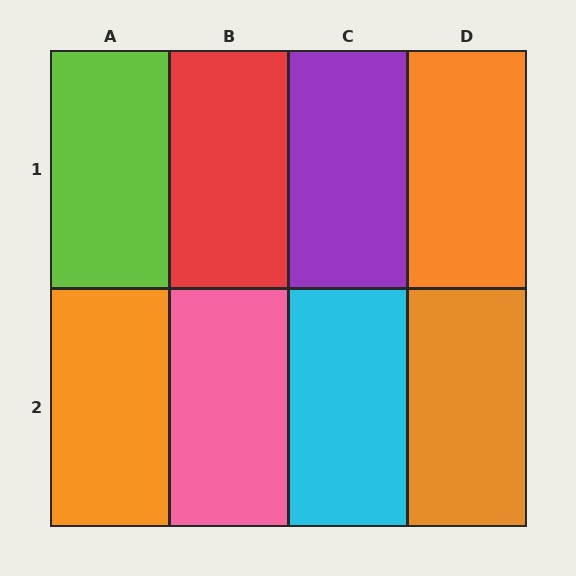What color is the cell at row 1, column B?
Red.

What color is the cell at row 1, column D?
Orange.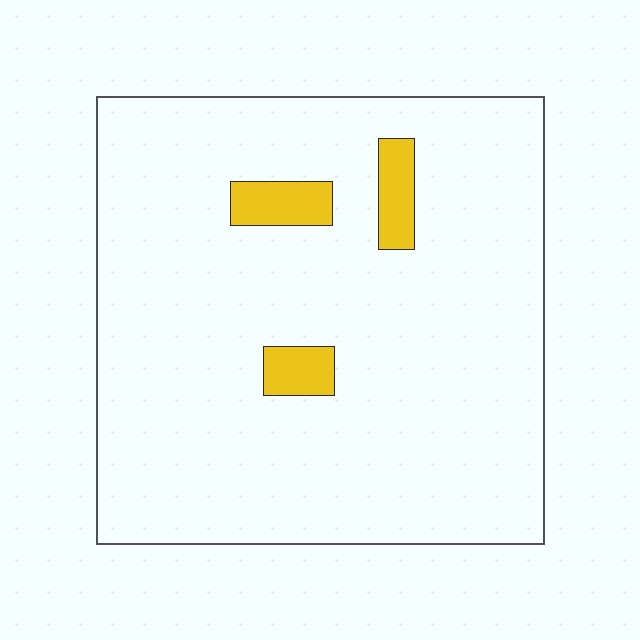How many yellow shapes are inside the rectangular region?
3.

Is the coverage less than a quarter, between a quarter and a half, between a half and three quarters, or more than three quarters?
Less than a quarter.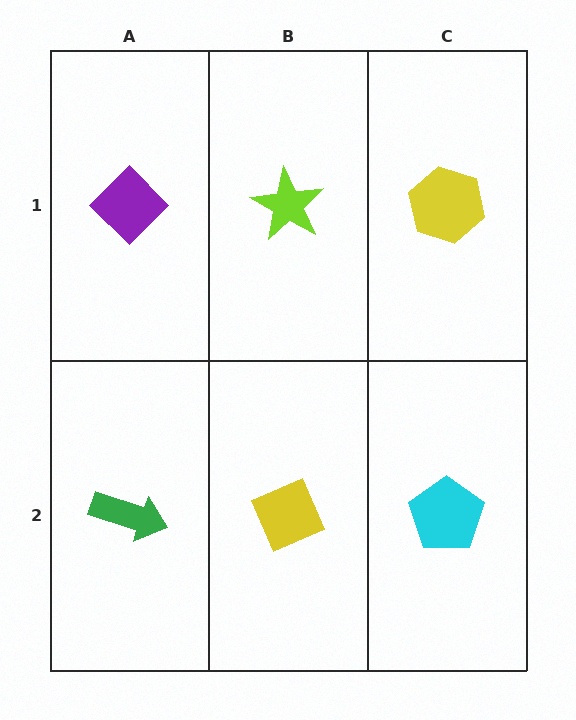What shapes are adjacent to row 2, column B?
A lime star (row 1, column B), a green arrow (row 2, column A), a cyan pentagon (row 2, column C).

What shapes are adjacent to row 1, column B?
A yellow diamond (row 2, column B), a purple diamond (row 1, column A), a yellow hexagon (row 1, column C).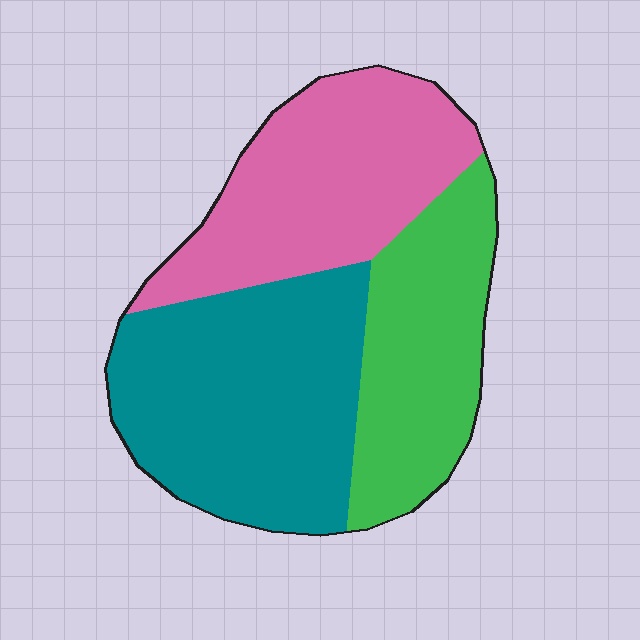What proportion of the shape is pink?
Pink takes up about one third (1/3) of the shape.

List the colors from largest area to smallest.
From largest to smallest: teal, pink, green.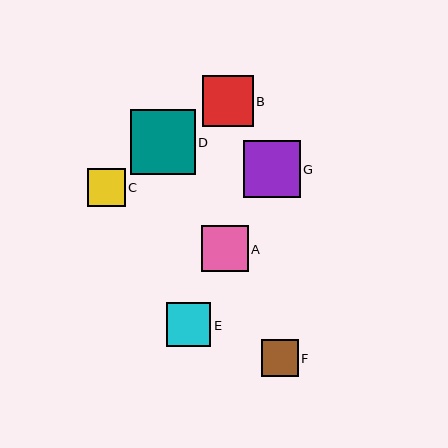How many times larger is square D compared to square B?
Square D is approximately 1.3 times the size of square B.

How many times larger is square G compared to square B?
Square G is approximately 1.1 times the size of square B.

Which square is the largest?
Square D is the largest with a size of approximately 65 pixels.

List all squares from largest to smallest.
From largest to smallest: D, G, B, A, E, C, F.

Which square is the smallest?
Square F is the smallest with a size of approximately 37 pixels.